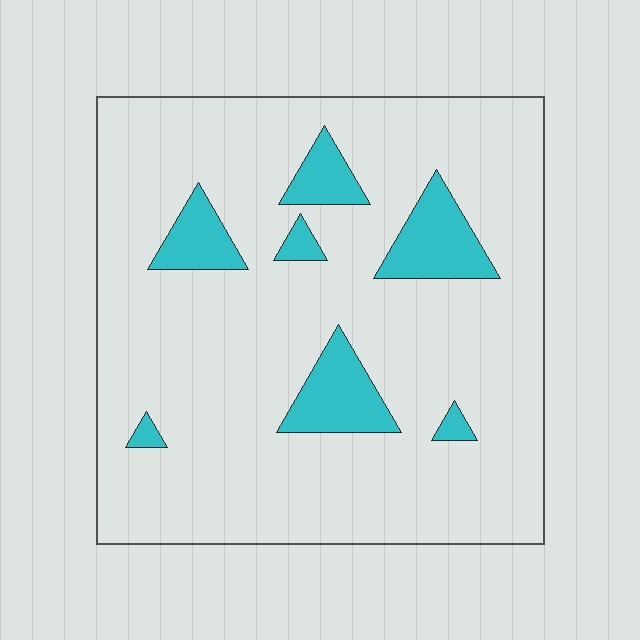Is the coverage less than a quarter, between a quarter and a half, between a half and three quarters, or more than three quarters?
Less than a quarter.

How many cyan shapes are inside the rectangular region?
7.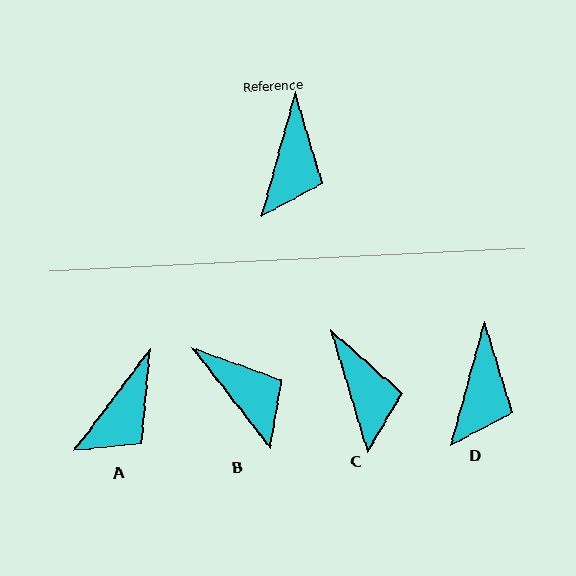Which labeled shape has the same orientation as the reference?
D.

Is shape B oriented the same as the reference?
No, it is off by about 53 degrees.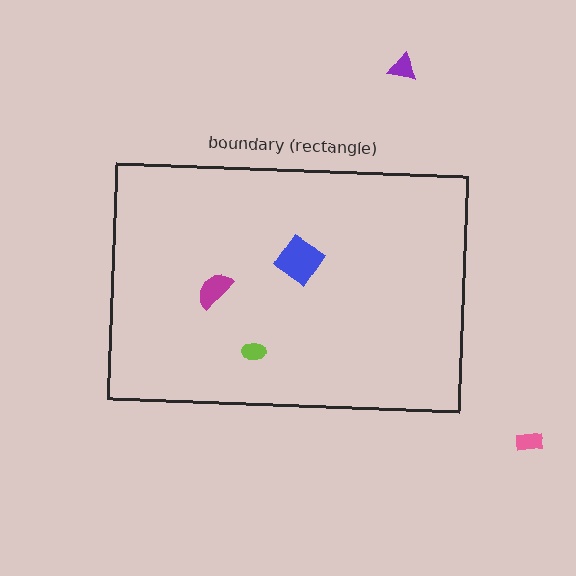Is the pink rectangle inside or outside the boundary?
Outside.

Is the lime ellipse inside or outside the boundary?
Inside.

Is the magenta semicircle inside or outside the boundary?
Inside.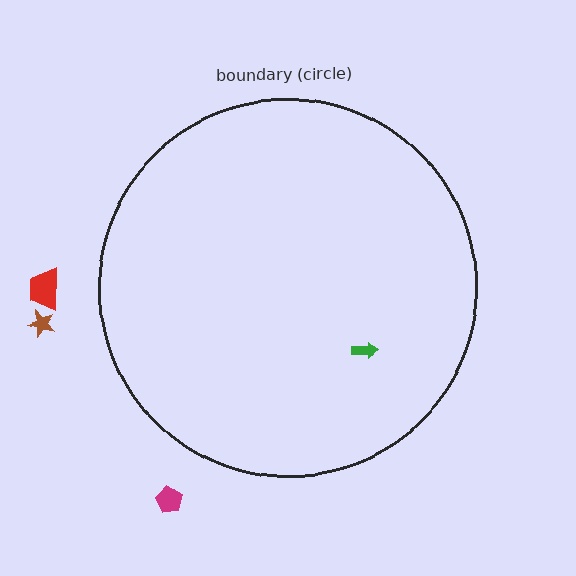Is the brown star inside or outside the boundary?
Outside.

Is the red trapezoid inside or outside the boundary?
Outside.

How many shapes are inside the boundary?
1 inside, 3 outside.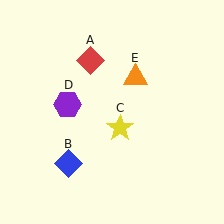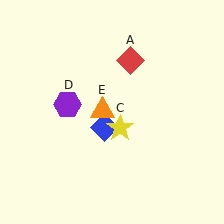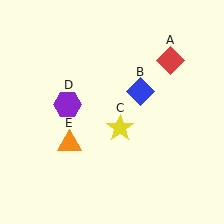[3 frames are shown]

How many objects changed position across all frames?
3 objects changed position: red diamond (object A), blue diamond (object B), orange triangle (object E).